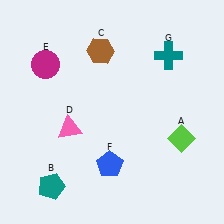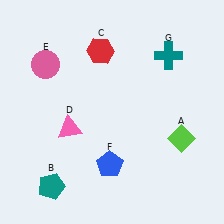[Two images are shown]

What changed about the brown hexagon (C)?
In Image 1, C is brown. In Image 2, it changed to red.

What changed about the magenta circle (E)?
In Image 1, E is magenta. In Image 2, it changed to pink.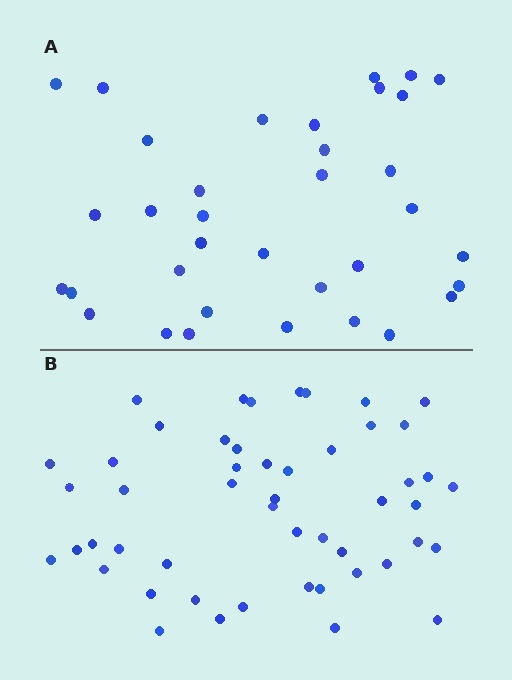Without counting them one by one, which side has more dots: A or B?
Region B (the bottom region) has more dots.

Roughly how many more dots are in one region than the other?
Region B has approximately 15 more dots than region A.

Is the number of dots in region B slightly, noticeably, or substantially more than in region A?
Region B has noticeably more, but not dramatically so. The ratio is roughly 1.4 to 1.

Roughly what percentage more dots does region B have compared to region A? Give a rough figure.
About 45% more.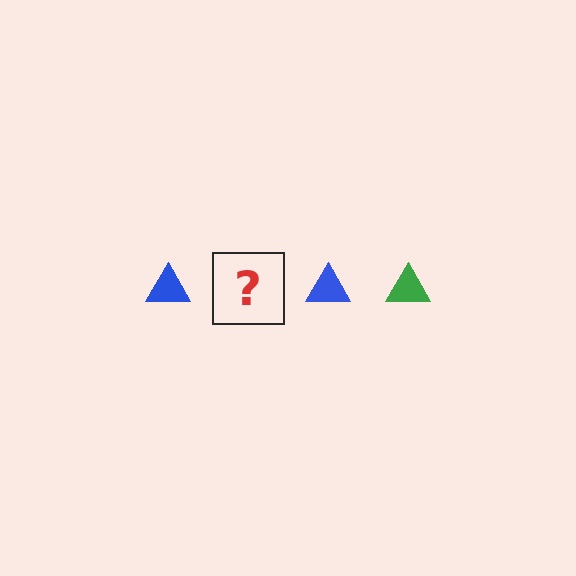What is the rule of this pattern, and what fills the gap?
The rule is that the pattern cycles through blue, green triangles. The gap should be filled with a green triangle.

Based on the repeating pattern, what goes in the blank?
The blank should be a green triangle.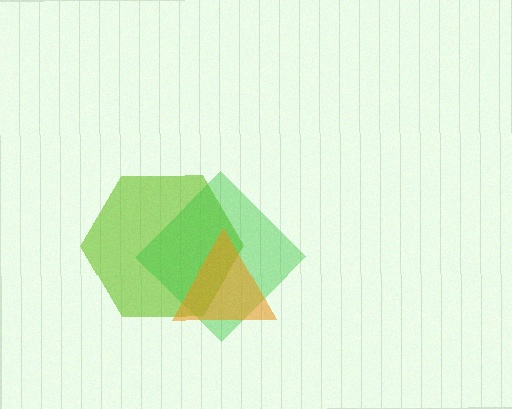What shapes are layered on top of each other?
The layered shapes are: a lime hexagon, a green diamond, an orange triangle.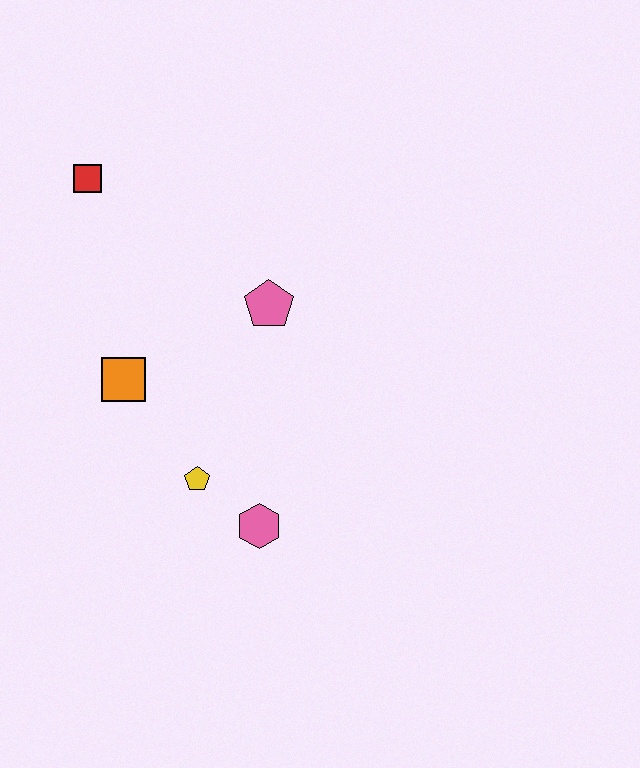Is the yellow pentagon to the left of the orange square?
No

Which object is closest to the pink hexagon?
The yellow pentagon is closest to the pink hexagon.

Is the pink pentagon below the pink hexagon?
No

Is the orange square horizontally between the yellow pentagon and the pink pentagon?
No